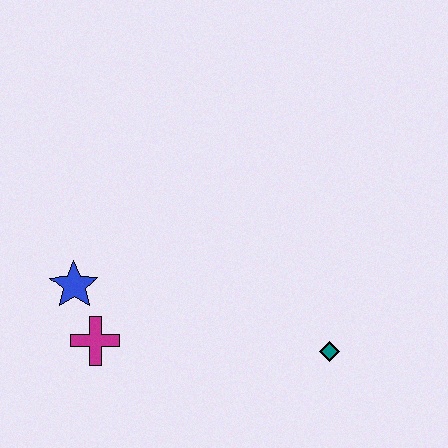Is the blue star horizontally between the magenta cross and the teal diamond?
No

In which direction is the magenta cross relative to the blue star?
The magenta cross is below the blue star.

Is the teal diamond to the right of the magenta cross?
Yes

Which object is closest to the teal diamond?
The magenta cross is closest to the teal diamond.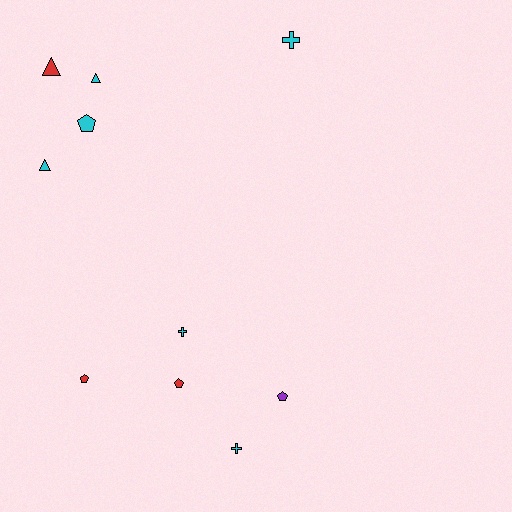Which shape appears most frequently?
Pentagon, with 4 objects.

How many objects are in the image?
There are 10 objects.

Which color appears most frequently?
Cyan, with 6 objects.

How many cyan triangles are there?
There are 2 cyan triangles.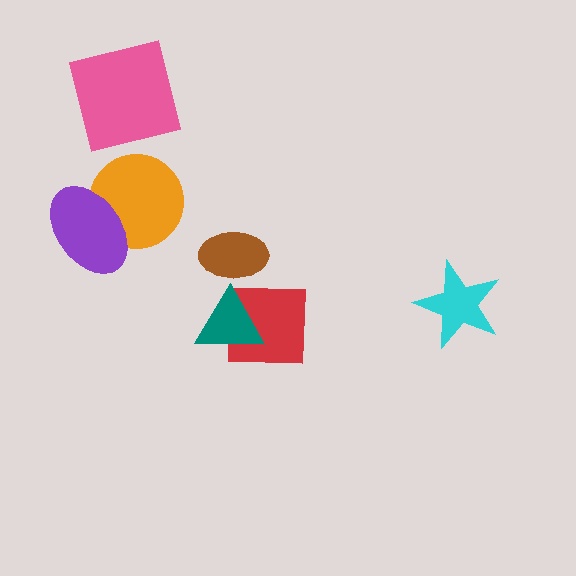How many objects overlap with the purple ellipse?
1 object overlaps with the purple ellipse.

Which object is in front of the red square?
The teal triangle is in front of the red square.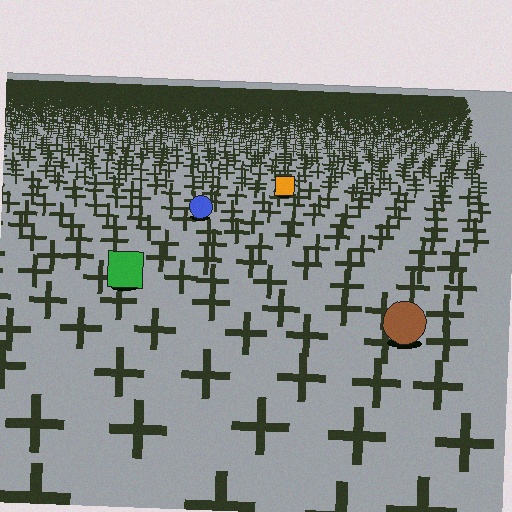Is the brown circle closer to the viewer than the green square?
Yes. The brown circle is closer — you can tell from the texture gradient: the ground texture is coarser near it.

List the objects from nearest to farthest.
From nearest to farthest: the brown circle, the green square, the blue circle, the orange square.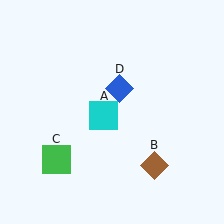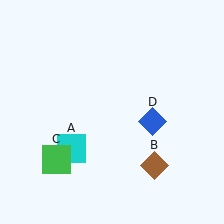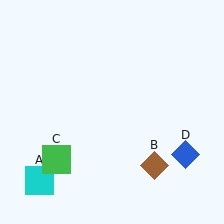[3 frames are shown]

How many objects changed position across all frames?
2 objects changed position: cyan square (object A), blue diamond (object D).